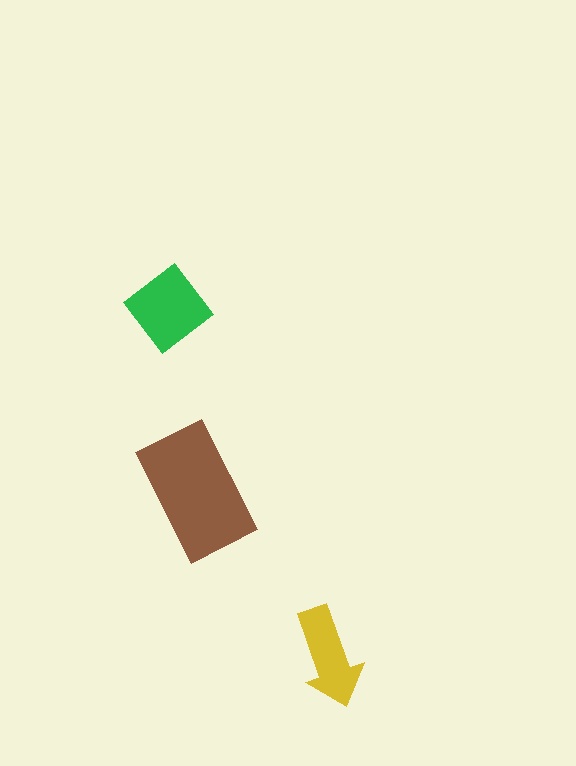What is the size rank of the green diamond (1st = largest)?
2nd.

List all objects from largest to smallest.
The brown rectangle, the green diamond, the yellow arrow.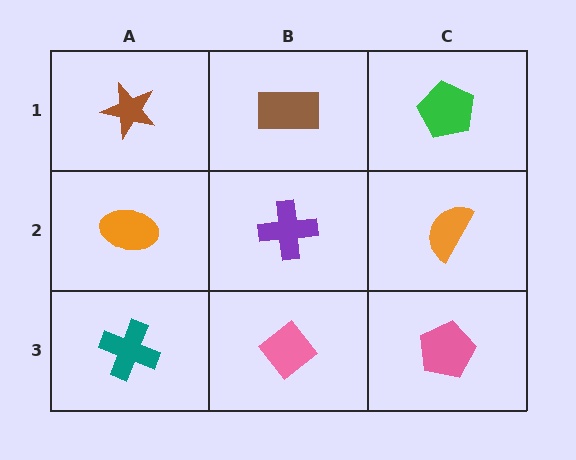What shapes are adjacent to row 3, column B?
A purple cross (row 2, column B), a teal cross (row 3, column A), a pink pentagon (row 3, column C).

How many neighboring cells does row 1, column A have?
2.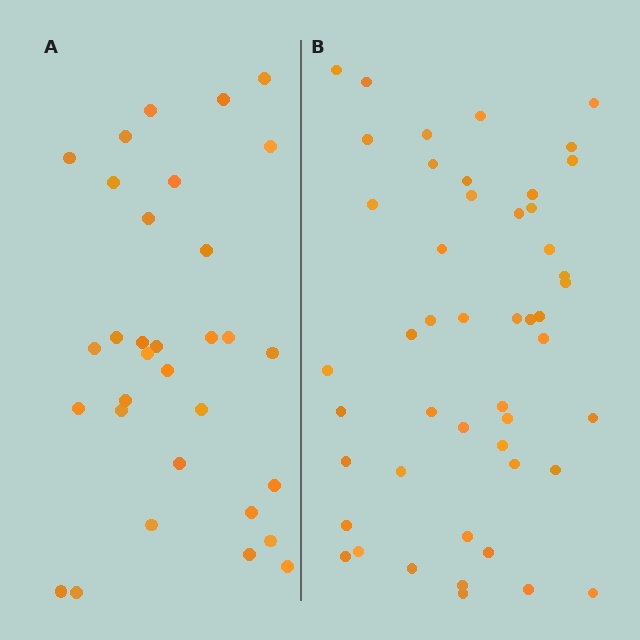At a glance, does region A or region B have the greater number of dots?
Region B (the right region) has more dots.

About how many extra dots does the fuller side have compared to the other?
Region B has approximately 15 more dots than region A.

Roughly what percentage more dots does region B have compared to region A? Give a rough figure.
About 50% more.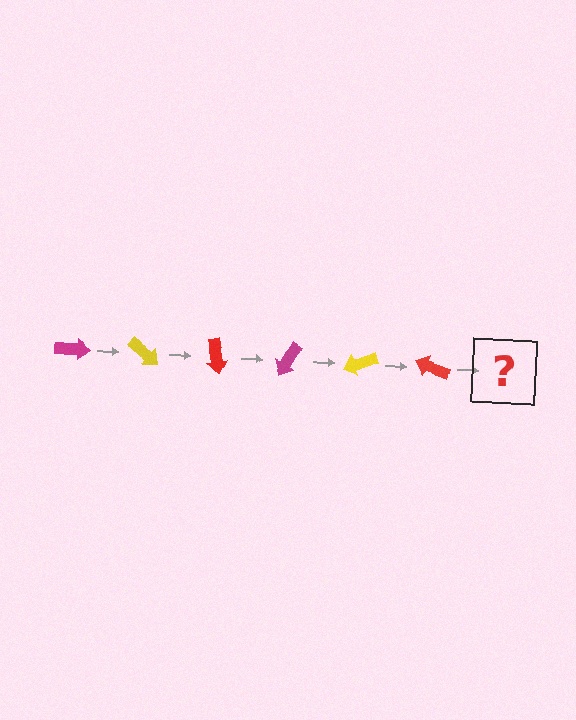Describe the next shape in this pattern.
It should be a magenta arrow, rotated 240 degrees from the start.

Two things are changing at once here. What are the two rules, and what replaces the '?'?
The two rules are that it rotates 40 degrees each step and the color cycles through magenta, yellow, and red. The '?' should be a magenta arrow, rotated 240 degrees from the start.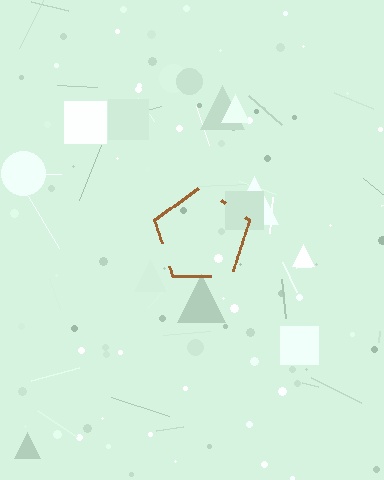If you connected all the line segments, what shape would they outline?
They would outline a pentagon.